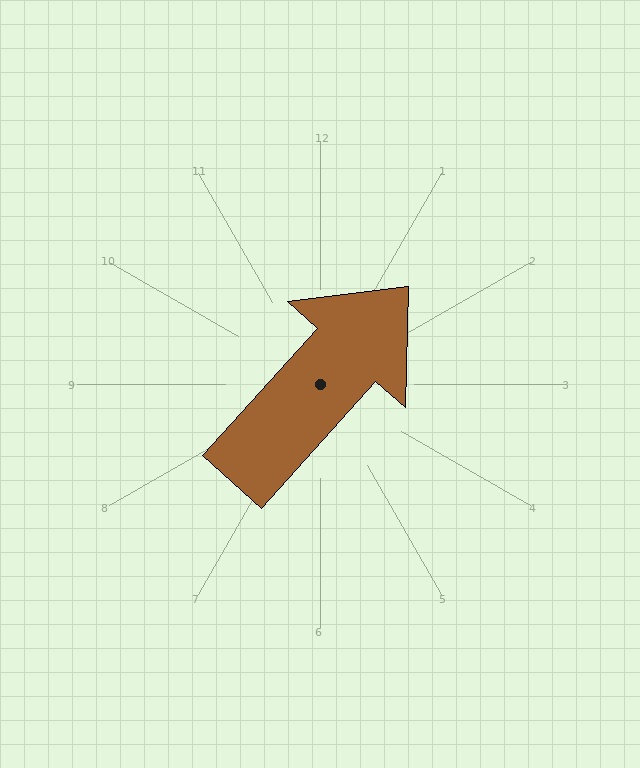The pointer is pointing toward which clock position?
Roughly 1 o'clock.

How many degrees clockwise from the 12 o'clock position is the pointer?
Approximately 42 degrees.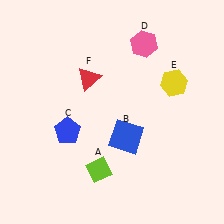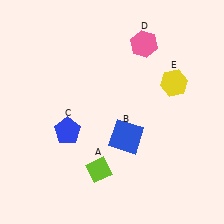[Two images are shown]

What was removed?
The red triangle (F) was removed in Image 2.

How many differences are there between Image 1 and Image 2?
There is 1 difference between the two images.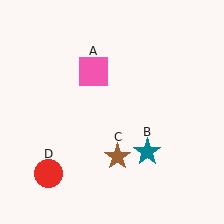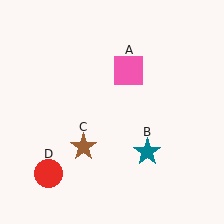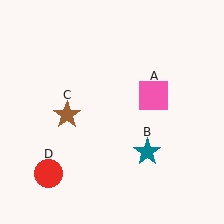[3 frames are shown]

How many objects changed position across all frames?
2 objects changed position: pink square (object A), brown star (object C).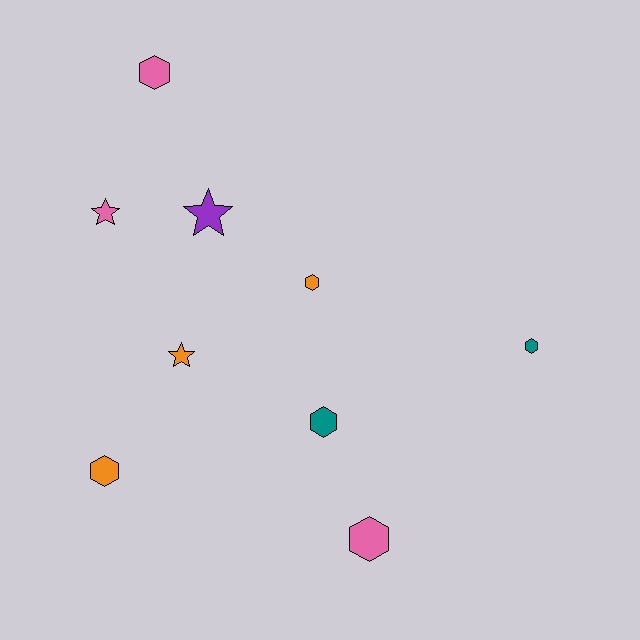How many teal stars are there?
There are no teal stars.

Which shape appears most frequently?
Hexagon, with 6 objects.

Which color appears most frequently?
Pink, with 3 objects.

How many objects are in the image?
There are 9 objects.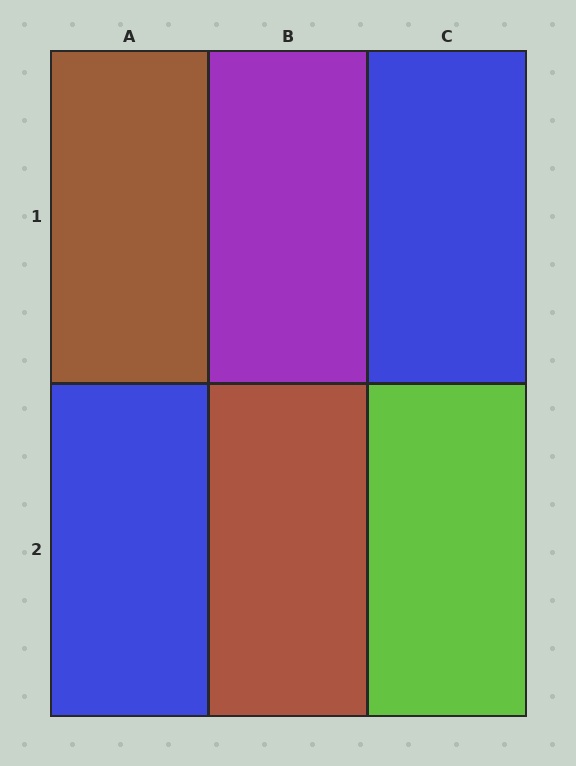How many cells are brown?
2 cells are brown.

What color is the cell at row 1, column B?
Purple.